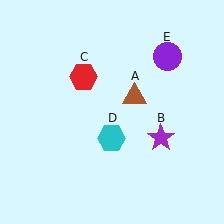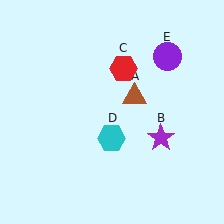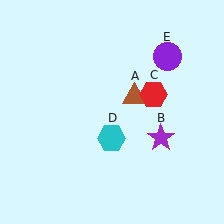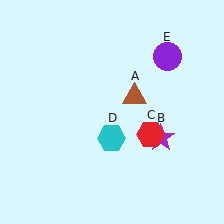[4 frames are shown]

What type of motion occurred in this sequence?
The red hexagon (object C) rotated clockwise around the center of the scene.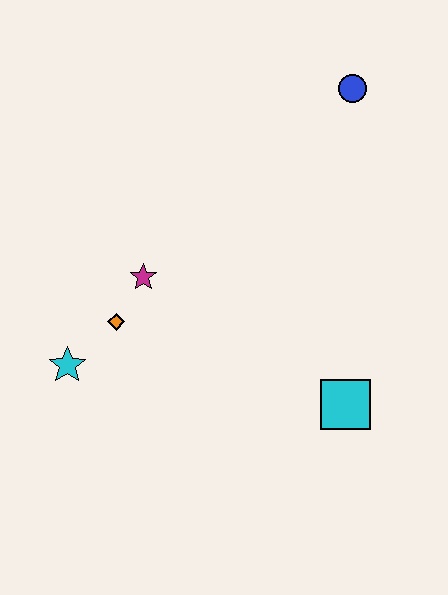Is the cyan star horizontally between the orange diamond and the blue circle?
No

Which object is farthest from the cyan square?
The blue circle is farthest from the cyan square.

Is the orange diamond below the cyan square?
No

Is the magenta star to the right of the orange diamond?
Yes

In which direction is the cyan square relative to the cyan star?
The cyan square is to the right of the cyan star.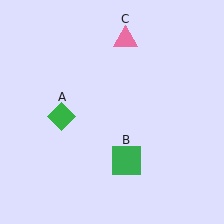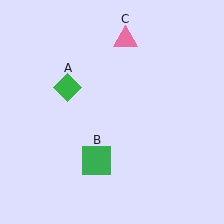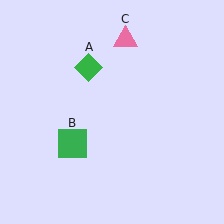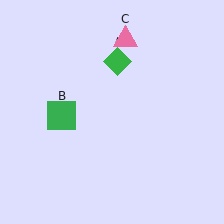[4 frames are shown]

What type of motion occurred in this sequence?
The green diamond (object A), green square (object B) rotated clockwise around the center of the scene.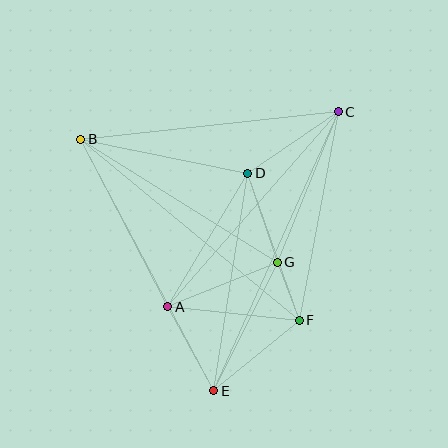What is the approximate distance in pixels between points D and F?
The distance between D and F is approximately 156 pixels.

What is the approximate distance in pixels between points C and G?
The distance between C and G is approximately 162 pixels.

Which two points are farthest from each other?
Points C and E are farthest from each other.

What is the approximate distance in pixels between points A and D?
The distance between A and D is approximately 156 pixels.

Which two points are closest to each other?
Points F and G are closest to each other.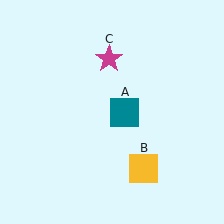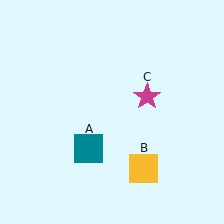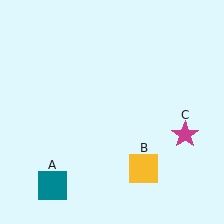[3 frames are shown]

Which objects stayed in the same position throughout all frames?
Yellow square (object B) remained stationary.